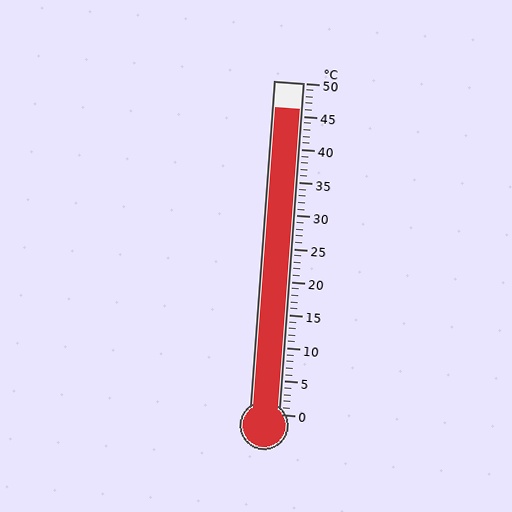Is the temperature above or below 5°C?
The temperature is above 5°C.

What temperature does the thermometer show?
The thermometer shows approximately 46°C.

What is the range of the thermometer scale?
The thermometer scale ranges from 0°C to 50°C.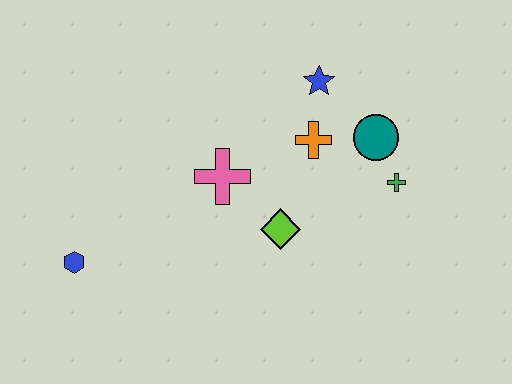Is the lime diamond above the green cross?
No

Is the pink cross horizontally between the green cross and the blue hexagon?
Yes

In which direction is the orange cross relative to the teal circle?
The orange cross is to the left of the teal circle.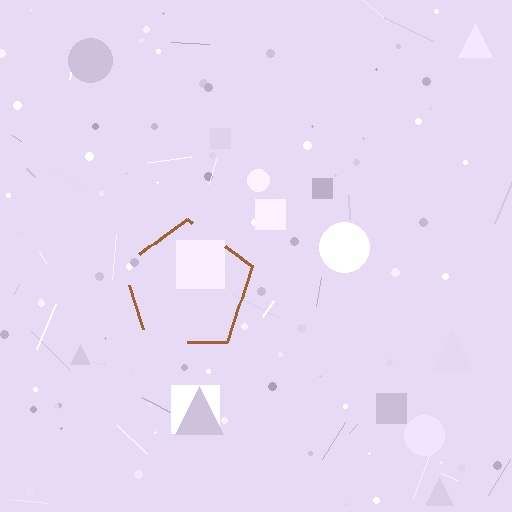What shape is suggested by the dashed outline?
The dashed outline suggests a pentagon.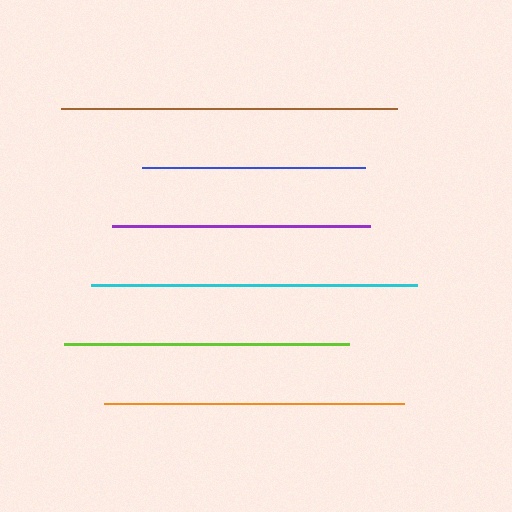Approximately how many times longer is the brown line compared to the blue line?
The brown line is approximately 1.5 times the length of the blue line.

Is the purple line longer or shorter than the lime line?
The lime line is longer than the purple line.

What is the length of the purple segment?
The purple segment is approximately 258 pixels long.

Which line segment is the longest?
The brown line is the longest at approximately 336 pixels.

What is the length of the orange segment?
The orange segment is approximately 300 pixels long.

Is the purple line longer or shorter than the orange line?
The orange line is longer than the purple line.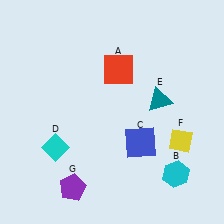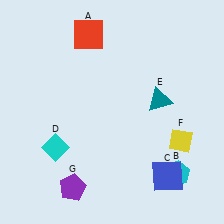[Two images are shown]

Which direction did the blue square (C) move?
The blue square (C) moved down.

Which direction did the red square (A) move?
The red square (A) moved up.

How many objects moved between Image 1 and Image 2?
2 objects moved between the two images.